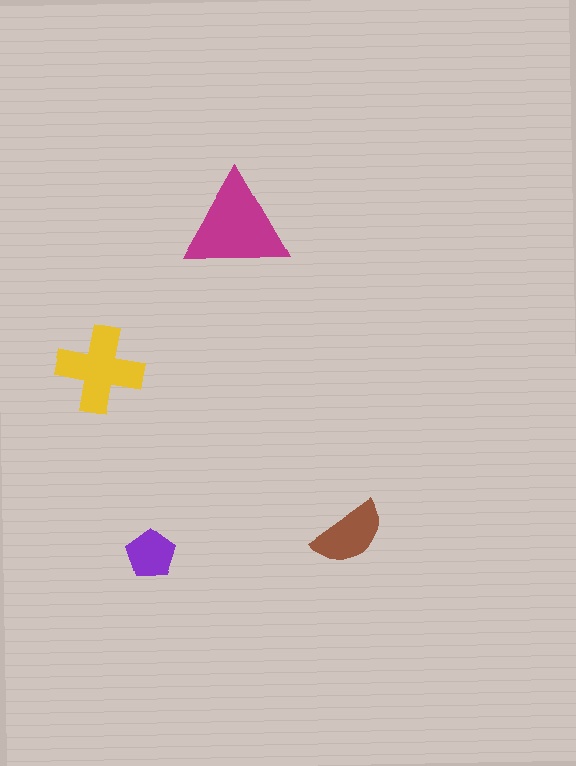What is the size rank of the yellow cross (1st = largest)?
2nd.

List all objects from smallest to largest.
The purple pentagon, the brown semicircle, the yellow cross, the magenta triangle.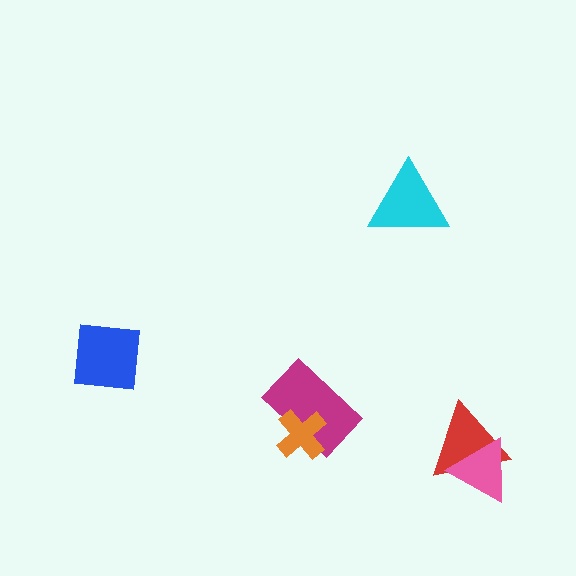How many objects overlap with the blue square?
0 objects overlap with the blue square.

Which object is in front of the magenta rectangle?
The orange cross is in front of the magenta rectangle.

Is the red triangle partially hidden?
Yes, it is partially covered by another shape.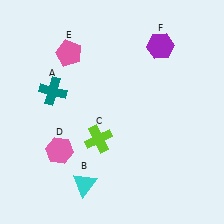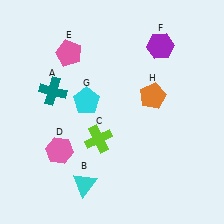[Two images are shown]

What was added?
A cyan pentagon (G), an orange pentagon (H) were added in Image 2.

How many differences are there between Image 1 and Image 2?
There are 2 differences between the two images.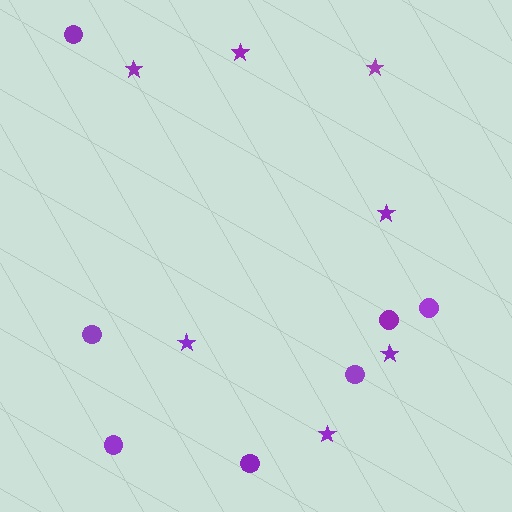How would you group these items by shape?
There are 2 groups: one group of circles (7) and one group of stars (7).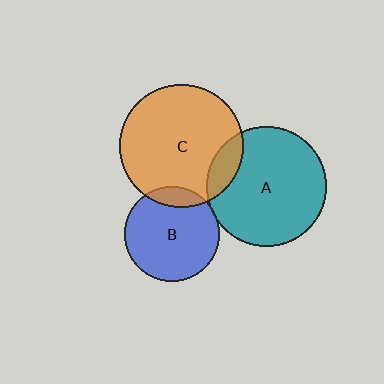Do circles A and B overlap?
Yes.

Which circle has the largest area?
Circle C (orange).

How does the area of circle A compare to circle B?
Approximately 1.6 times.